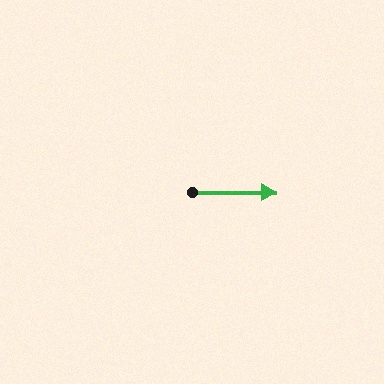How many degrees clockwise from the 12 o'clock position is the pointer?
Approximately 90 degrees.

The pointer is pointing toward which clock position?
Roughly 3 o'clock.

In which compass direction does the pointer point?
East.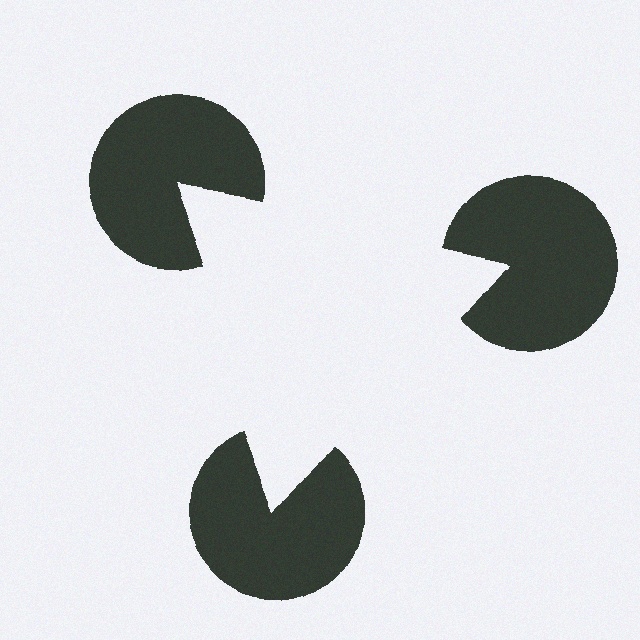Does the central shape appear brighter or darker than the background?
It typically appears slightly brighter than the background, even though no actual brightness change is drawn.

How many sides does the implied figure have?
3 sides.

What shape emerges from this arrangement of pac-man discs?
An illusory triangle — its edges are inferred from the aligned wedge cuts in the pac-man discs, not physically drawn.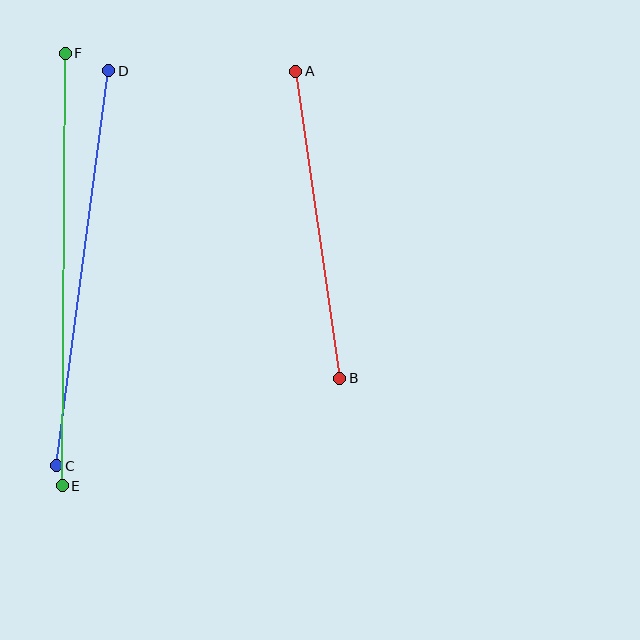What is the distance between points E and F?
The distance is approximately 433 pixels.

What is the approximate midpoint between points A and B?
The midpoint is at approximately (318, 225) pixels.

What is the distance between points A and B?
The distance is approximately 310 pixels.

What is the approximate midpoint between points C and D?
The midpoint is at approximately (83, 268) pixels.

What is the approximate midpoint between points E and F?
The midpoint is at approximately (64, 269) pixels.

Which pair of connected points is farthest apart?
Points E and F are farthest apart.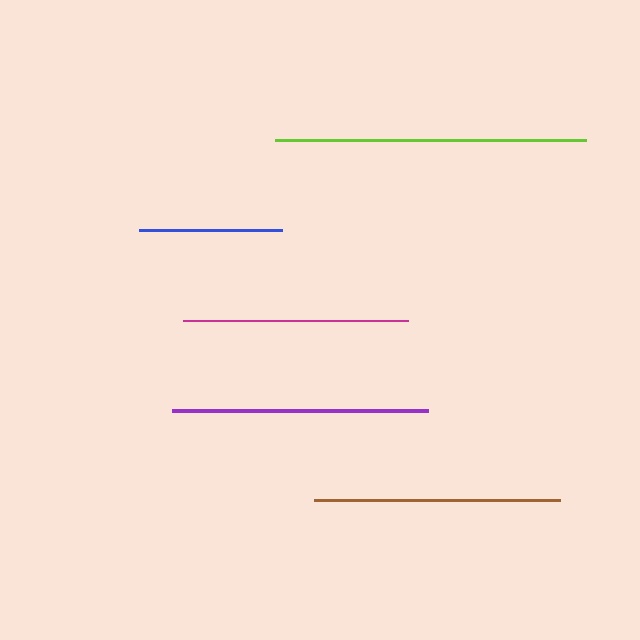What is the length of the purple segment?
The purple segment is approximately 256 pixels long.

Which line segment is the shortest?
The blue line is the shortest at approximately 143 pixels.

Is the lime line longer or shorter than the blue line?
The lime line is longer than the blue line.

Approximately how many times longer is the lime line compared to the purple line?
The lime line is approximately 1.2 times the length of the purple line.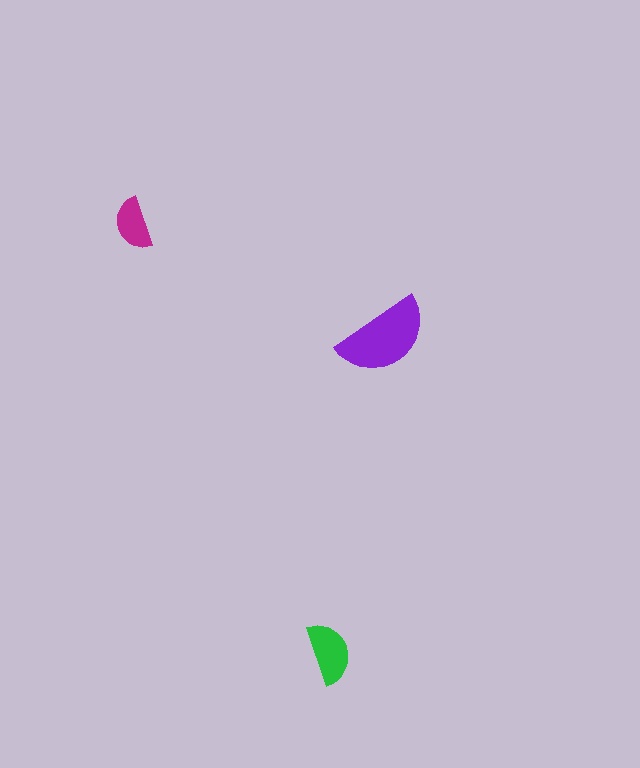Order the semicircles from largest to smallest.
the purple one, the green one, the magenta one.